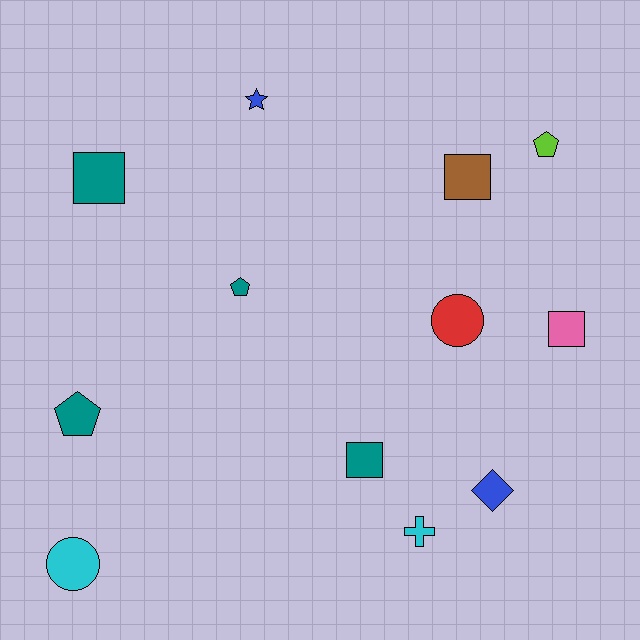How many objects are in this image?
There are 12 objects.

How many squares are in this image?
There are 4 squares.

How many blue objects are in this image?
There are 2 blue objects.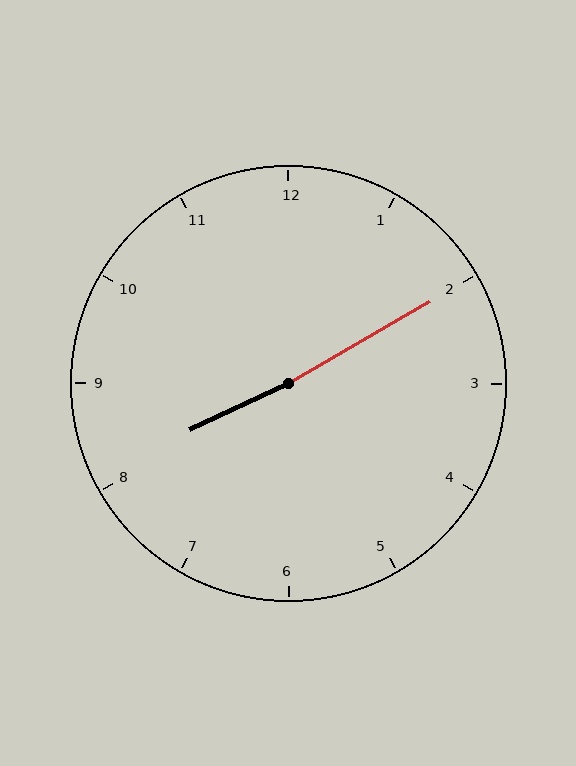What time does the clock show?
8:10.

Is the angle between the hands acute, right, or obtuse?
It is obtuse.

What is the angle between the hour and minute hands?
Approximately 175 degrees.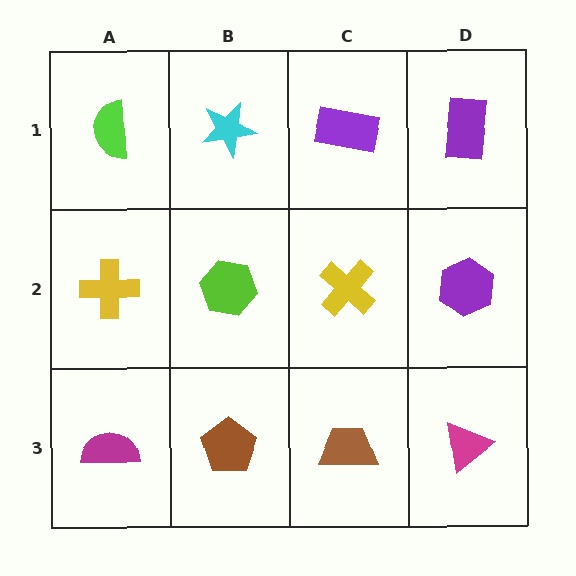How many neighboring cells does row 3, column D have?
2.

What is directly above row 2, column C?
A purple rectangle.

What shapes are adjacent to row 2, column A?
A lime semicircle (row 1, column A), a magenta semicircle (row 3, column A), a lime hexagon (row 2, column B).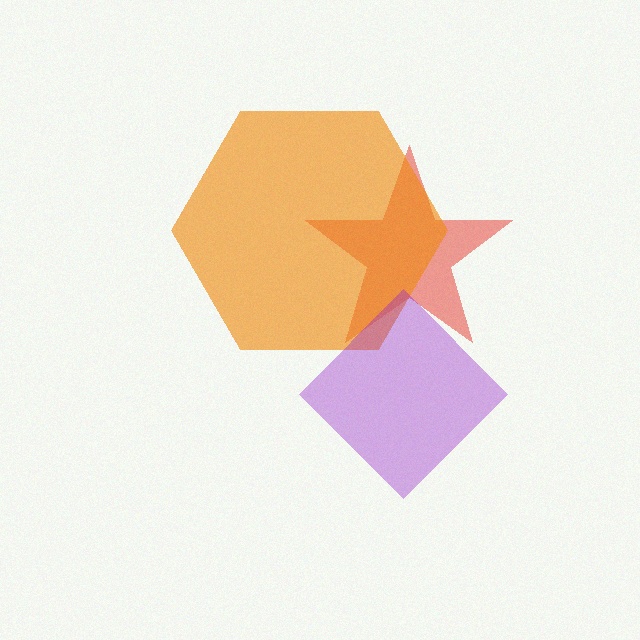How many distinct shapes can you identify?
There are 3 distinct shapes: a red star, an orange hexagon, a purple diamond.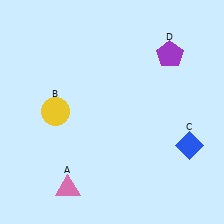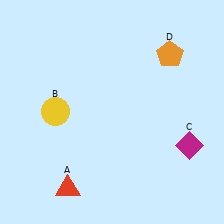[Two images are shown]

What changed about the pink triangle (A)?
In Image 1, A is pink. In Image 2, it changed to red.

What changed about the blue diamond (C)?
In Image 1, C is blue. In Image 2, it changed to magenta.